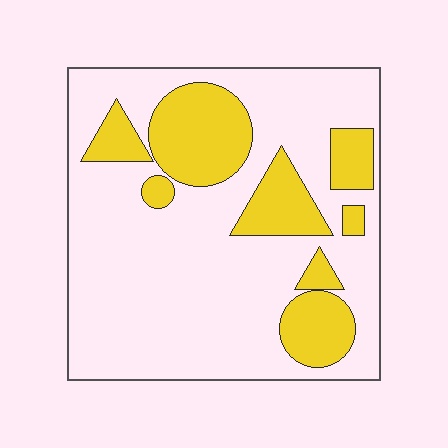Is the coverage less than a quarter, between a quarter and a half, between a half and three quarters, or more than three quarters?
Between a quarter and a half.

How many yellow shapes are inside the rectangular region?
8.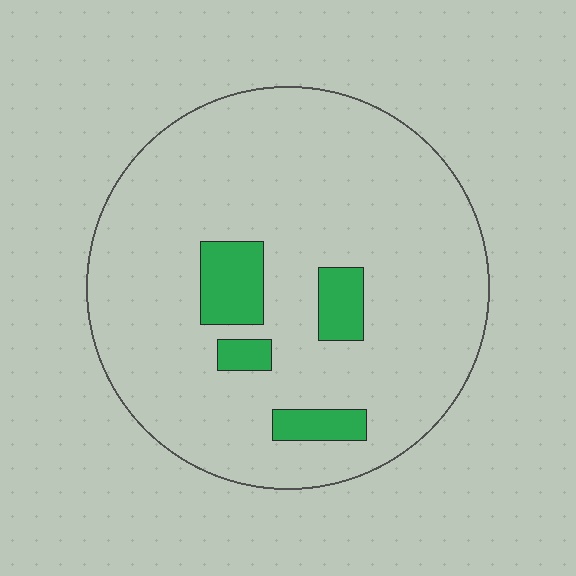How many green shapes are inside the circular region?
4.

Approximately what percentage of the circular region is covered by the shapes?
Approximately 10%.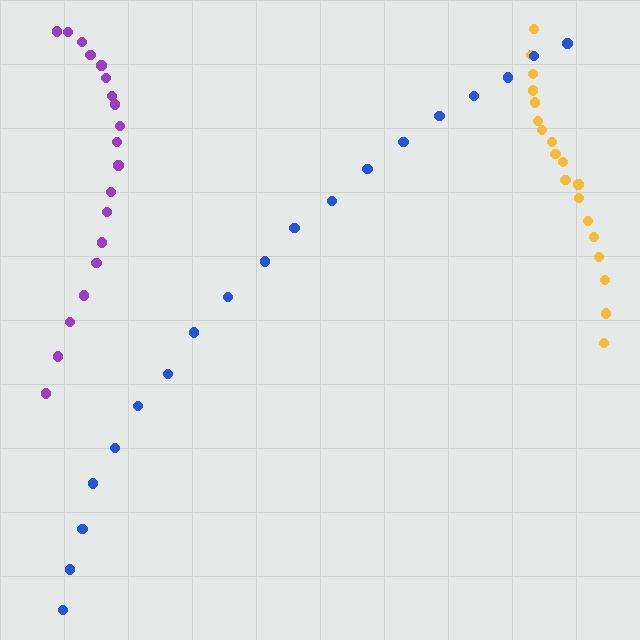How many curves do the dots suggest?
There are 3 distinct paths.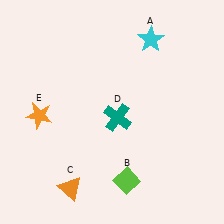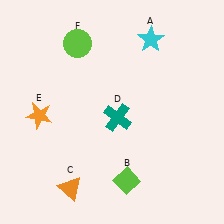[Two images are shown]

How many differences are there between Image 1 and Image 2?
There is 1 difference between the two images.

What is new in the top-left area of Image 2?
A lime circle (F) was added in the top-left area of Image 2.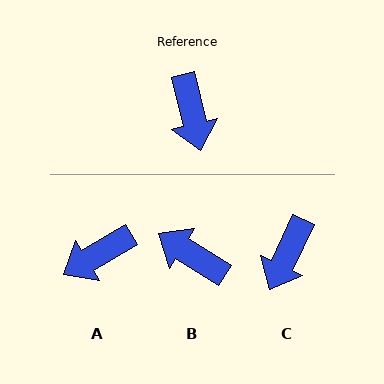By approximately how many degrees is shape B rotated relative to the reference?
Approximately 135 degrees clockwise.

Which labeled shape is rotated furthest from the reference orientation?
B, about 135 degrees away.